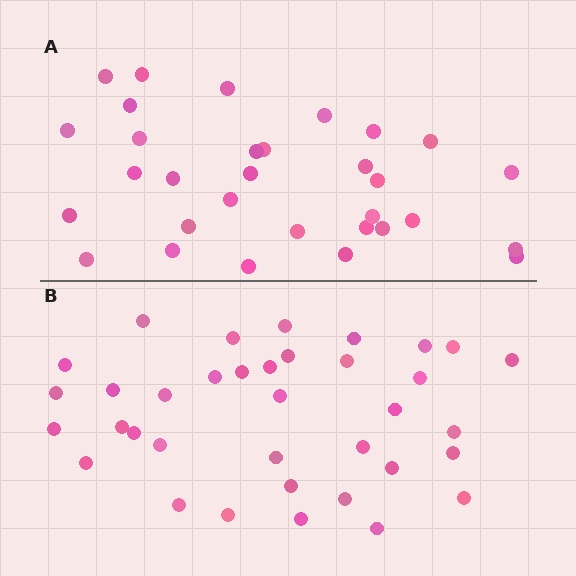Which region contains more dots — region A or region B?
Region B (the bottom region) has more dots.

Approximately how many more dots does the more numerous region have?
Region B has about 5 more dots than region A.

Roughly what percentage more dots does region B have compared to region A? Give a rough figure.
About 15% more.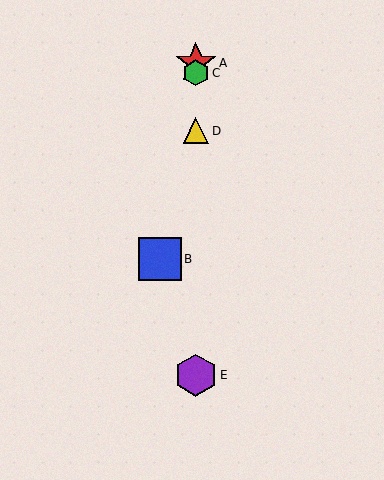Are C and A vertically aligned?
Yes, both are at x≈196.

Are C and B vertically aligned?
No, C is at x≈196 and B is at x≈160.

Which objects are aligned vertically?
Objects A, C, D, E are aligned vertically.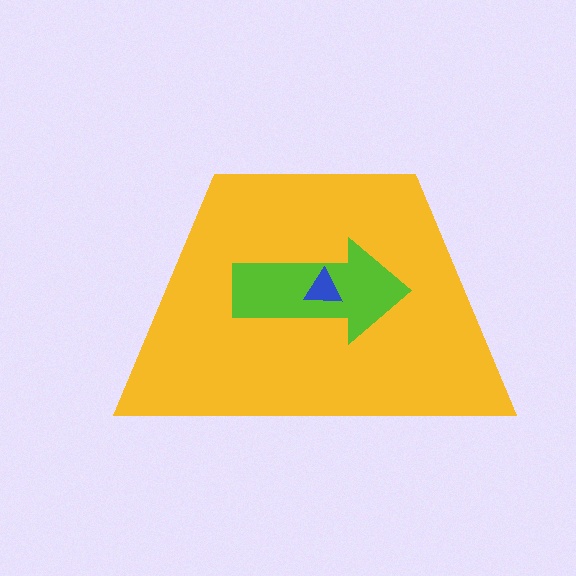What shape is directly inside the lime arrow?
The blue triangle.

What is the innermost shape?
The blue triangle.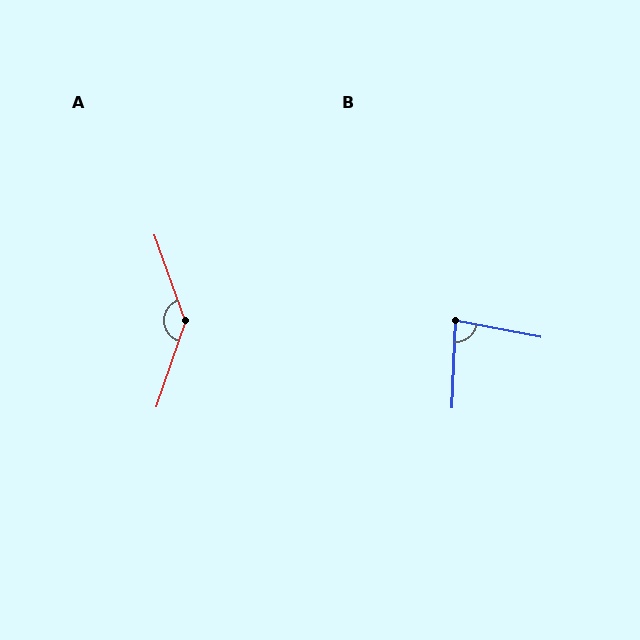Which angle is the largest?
A, at approximately 141 degrees.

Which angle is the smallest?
B, at approximately 82 degrees.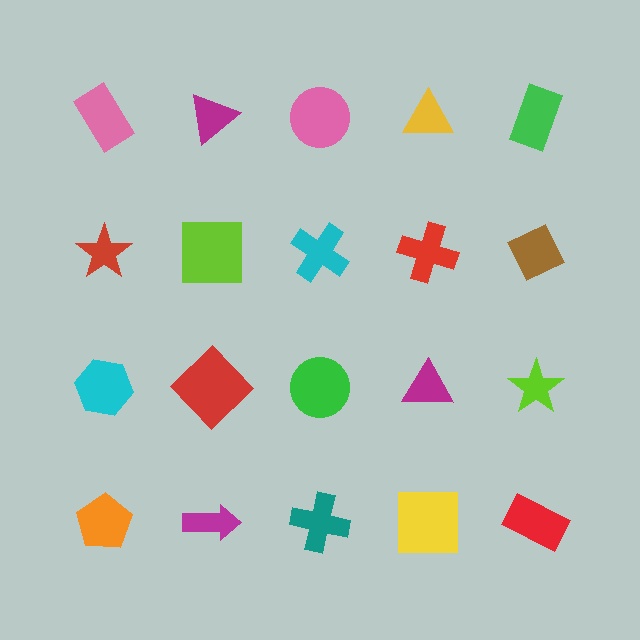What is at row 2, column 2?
A lime square.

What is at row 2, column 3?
A cyan cross.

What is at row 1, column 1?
A pink rectangle.